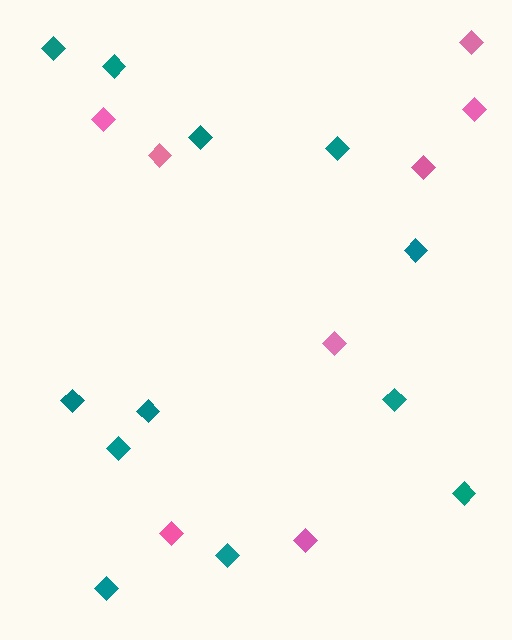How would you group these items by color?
There are 2 groups: one group of teal diamonds (12) and one group of pink diamonds (8).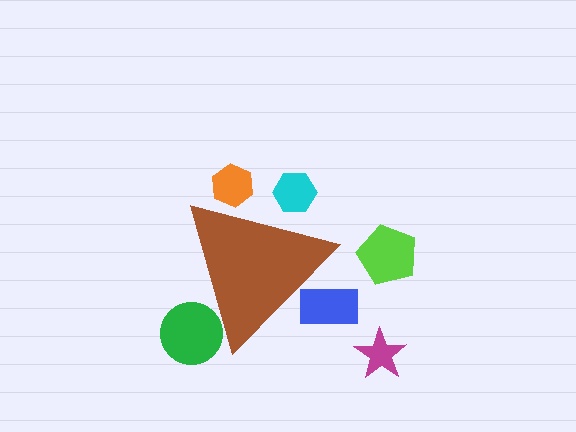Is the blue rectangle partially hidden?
Yes, the blue rectangle is partially hidden behind the brown triangle.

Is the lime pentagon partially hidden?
No, the lime pentagon is fully visible.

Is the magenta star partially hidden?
No, the magenta star is fully visible.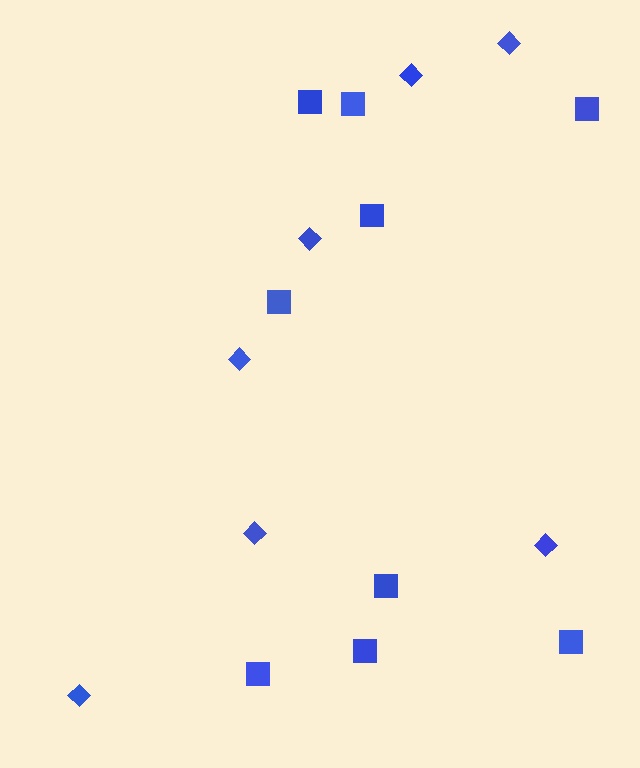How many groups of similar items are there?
There are 2 groups: one group of squares (9) and one group of diamonds (7).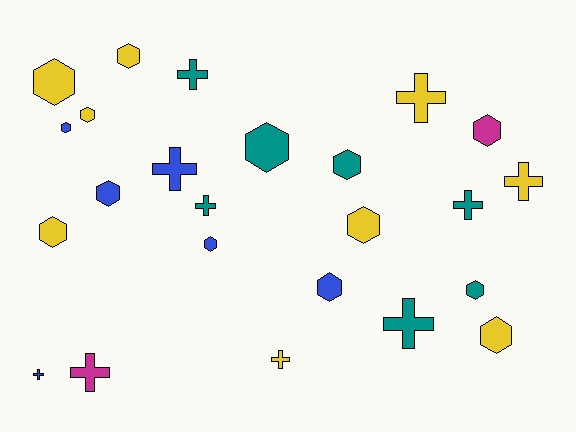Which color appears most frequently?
Yellow, with 9 objects.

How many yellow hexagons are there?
There are 6 yellow hexagons.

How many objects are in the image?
There are 24 objects.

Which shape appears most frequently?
Hexagon, with 14 objects.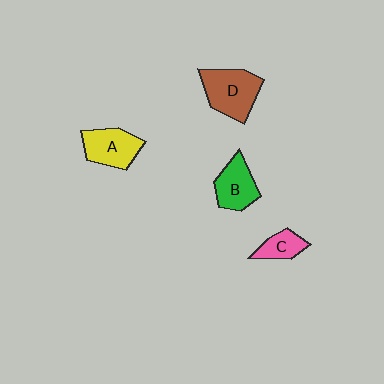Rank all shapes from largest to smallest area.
From largest to smallest: D (brown), A (yellow), B (green), C (pink).